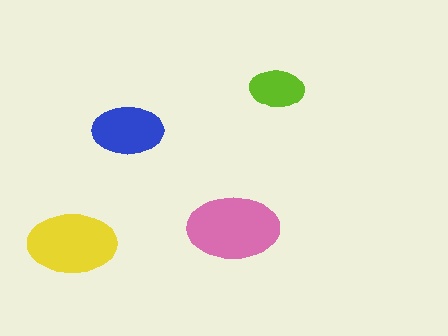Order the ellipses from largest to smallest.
the pink one, the yellow one, the blue one, the lime one.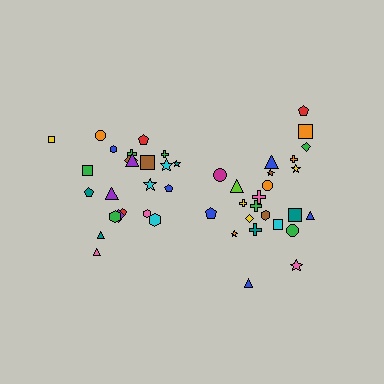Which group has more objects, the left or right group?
The right group.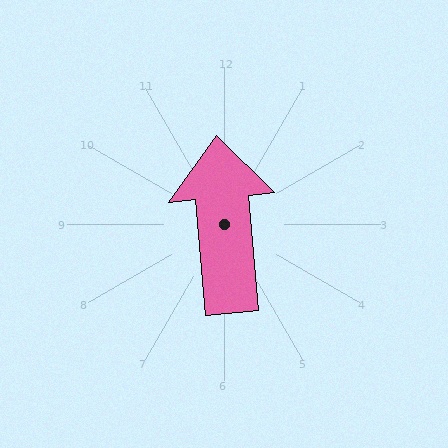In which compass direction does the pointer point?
North.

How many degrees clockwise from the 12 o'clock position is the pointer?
Approximately 355 degrees.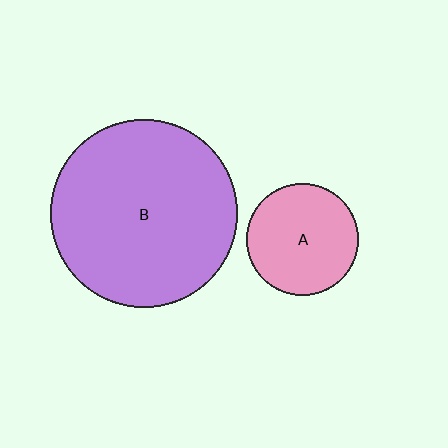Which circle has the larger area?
Circle B (purple).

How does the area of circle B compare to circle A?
Approximately 2.8 times.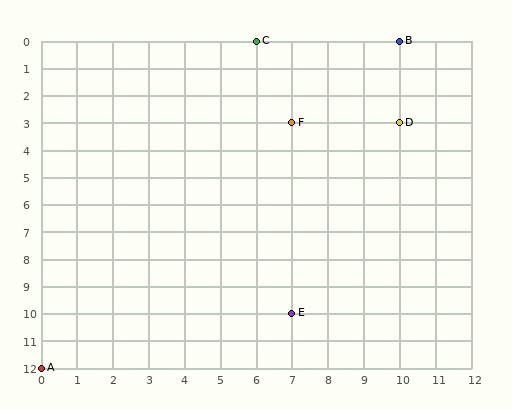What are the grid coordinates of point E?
Point E is at grid coordinates (7, 10).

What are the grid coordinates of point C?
Point C is at grid coordinates (6, 0).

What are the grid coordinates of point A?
Point A is at grid coordinates (0, 12).